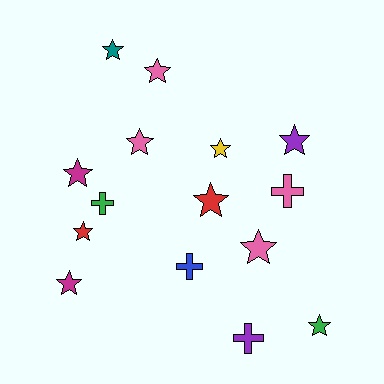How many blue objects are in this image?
There is 1 blue object.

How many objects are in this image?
There are 15 objects.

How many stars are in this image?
There are 11 stars.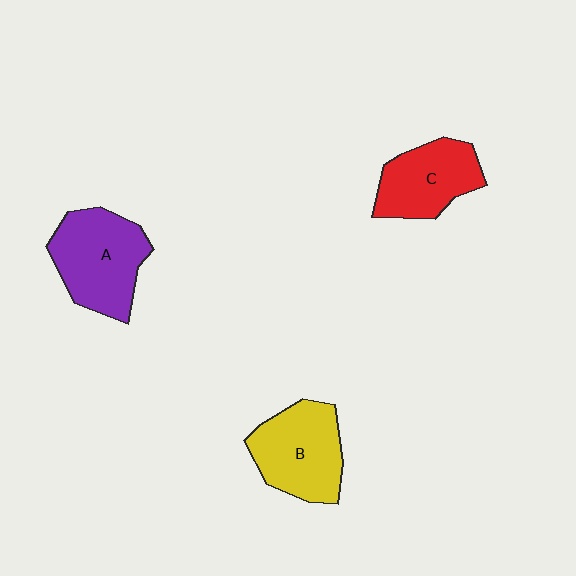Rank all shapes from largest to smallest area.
From largest to smallest: A (purple), B (yellow), C (red).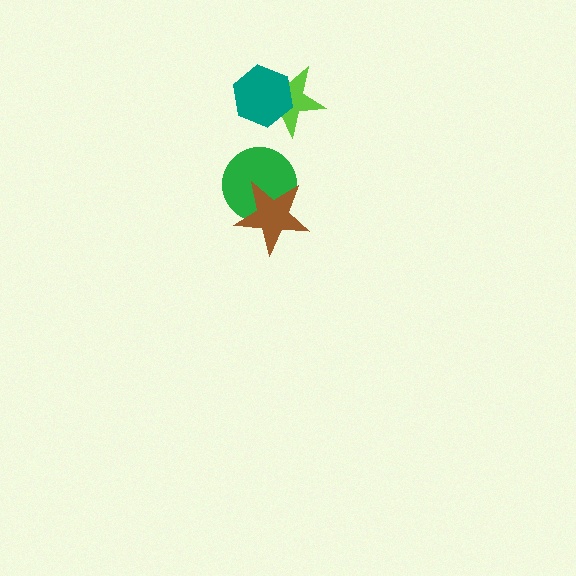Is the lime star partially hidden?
Yes, it is partially covered by another shape.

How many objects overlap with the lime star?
1 object overlaps with the lime star.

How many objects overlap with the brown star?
1 object overlaps with the brown star.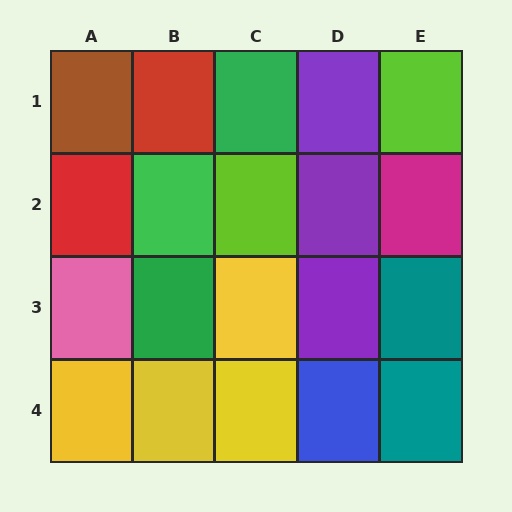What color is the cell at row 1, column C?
Green.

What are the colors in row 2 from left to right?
Red, green, lime, purple, magenta.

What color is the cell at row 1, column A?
Brown.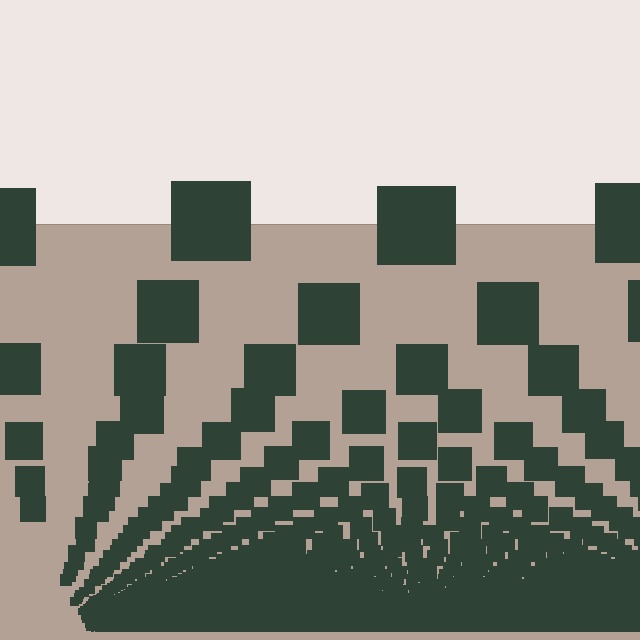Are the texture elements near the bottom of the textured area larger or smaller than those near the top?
Smaller. The gradient is inverted — elements near the bottom are smaller and denser.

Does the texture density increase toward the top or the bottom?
Density increases toward the bottom.